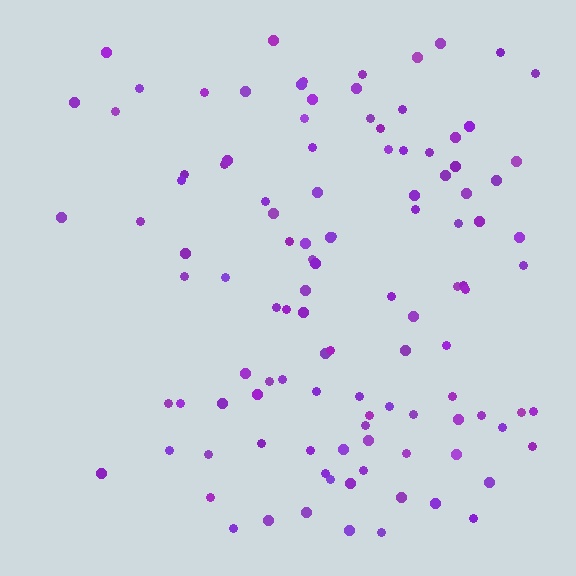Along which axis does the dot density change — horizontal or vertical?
Horizontal.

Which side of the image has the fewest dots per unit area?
The left.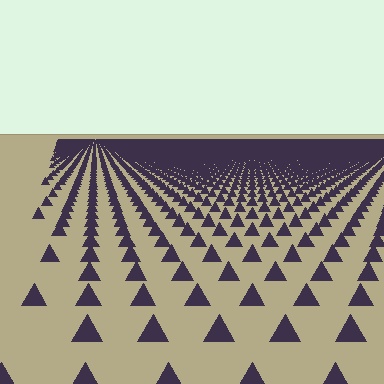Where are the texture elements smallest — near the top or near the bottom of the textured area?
Near the top.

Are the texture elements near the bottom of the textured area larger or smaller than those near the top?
Larger. Near the bottom, elements are closer to the viewer and appear at a bigger on-screen size.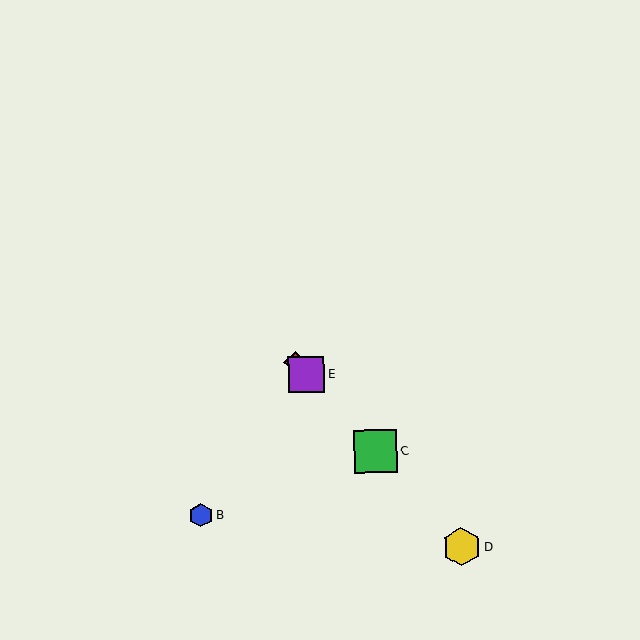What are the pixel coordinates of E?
Object E is at (306, 374).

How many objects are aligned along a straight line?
4 objects (A, C, D, E) are aligned along a straight line.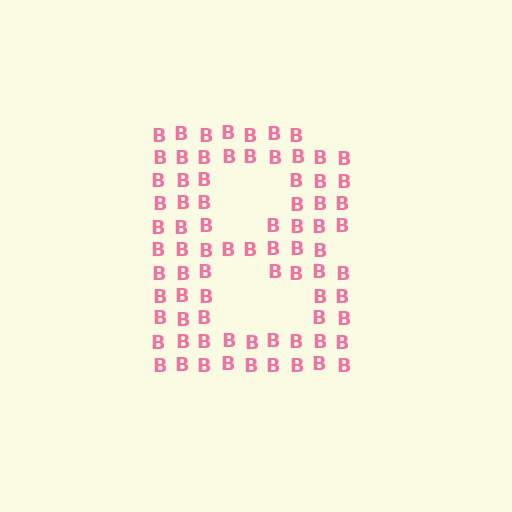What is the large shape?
The large shape is the letter B.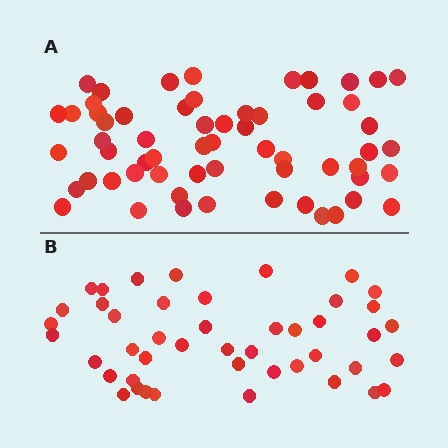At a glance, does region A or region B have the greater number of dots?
Region A (the top region) has more dots.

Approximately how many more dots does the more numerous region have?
Region A has approximately 15 more dots than region B.